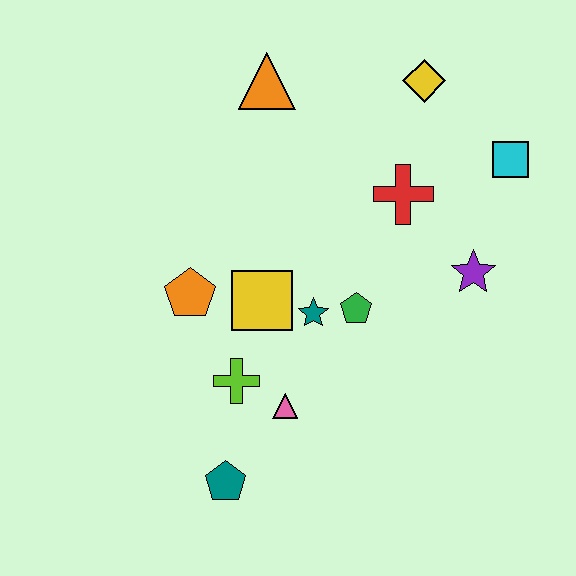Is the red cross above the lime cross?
Yes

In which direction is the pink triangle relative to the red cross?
The pink triangle is below the red cross.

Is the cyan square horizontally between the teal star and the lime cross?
No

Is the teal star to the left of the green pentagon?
Yes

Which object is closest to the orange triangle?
The yellow diamond is closest to the orange triangle.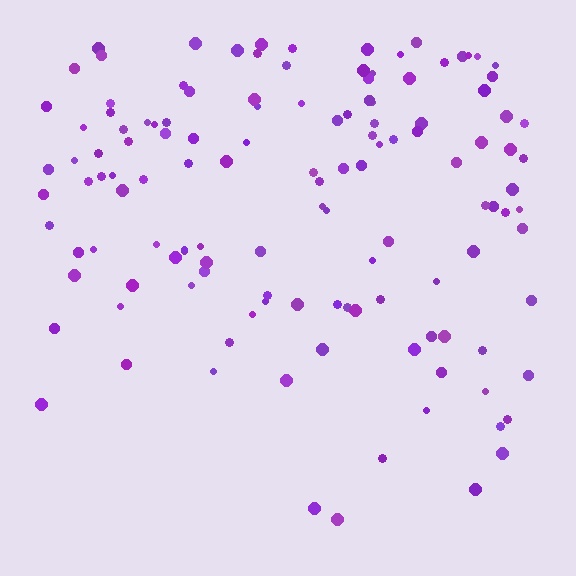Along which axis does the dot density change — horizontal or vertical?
Vertical.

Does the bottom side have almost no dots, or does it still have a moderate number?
Still a moderate number, just noticeably fewer than the top.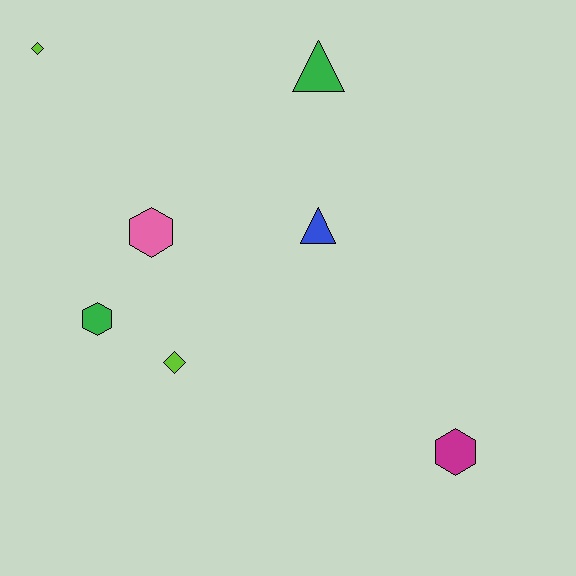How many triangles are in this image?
There are 2 triangles.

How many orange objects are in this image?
There are no orange objects.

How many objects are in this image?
There are 7 objects.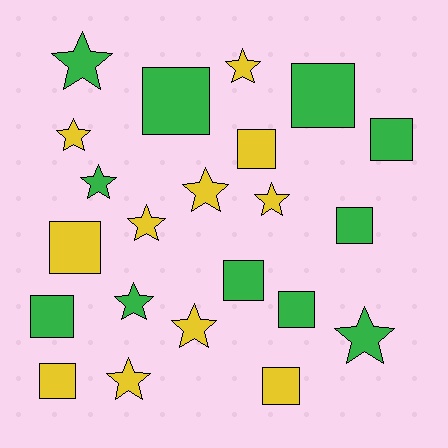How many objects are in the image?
There are 22 objects.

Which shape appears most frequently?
Star, with 11 objects.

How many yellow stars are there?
There are 7 yellow stars.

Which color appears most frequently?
Green, with 11 objects.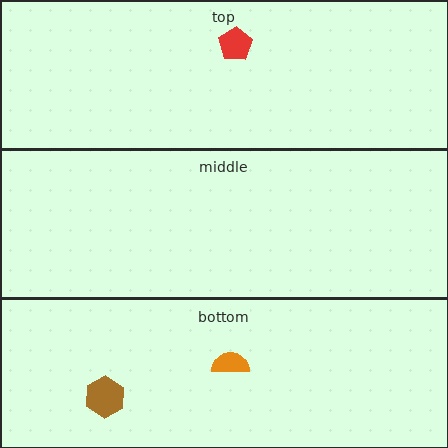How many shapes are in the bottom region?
2.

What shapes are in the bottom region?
The brown hexagon, the orange semicircle.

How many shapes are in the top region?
1.